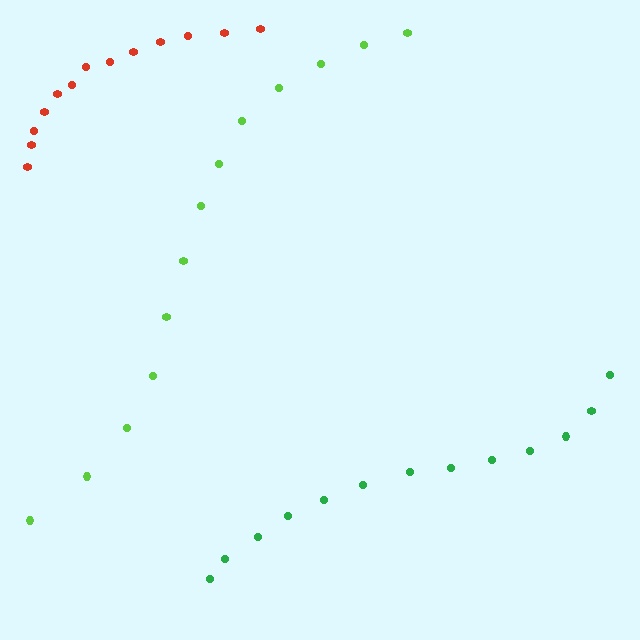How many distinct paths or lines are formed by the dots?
There are 3 distinct paths.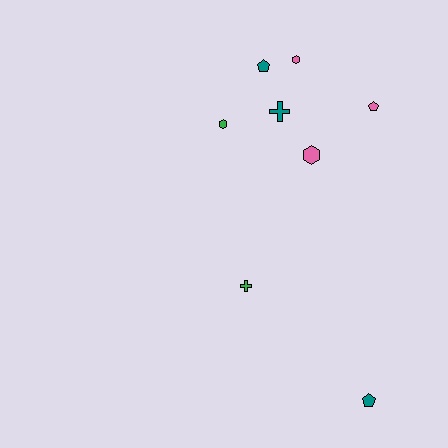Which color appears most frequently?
Pink, with 3 objects.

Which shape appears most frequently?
Hexagon, with 3 objects.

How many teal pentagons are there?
There are 2 teal pentagons.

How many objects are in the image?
There are 8 objects.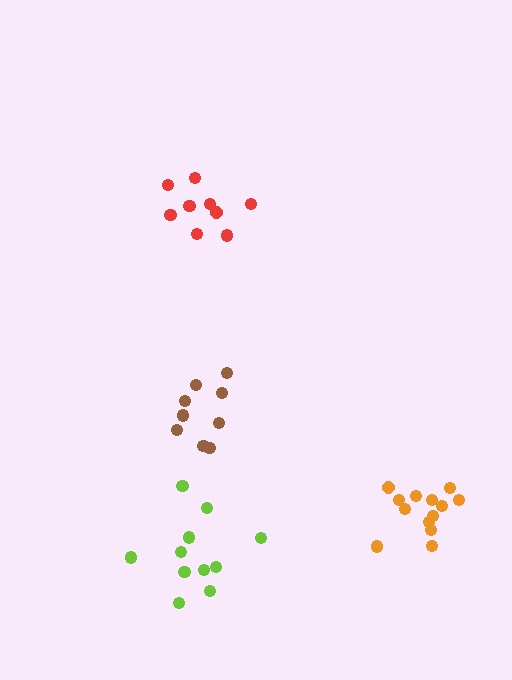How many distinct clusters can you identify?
There are 4 distinct clusters.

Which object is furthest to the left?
The brown cluster is leftmost.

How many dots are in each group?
Group 1: 11 dots, Group 2: 13 dots, Group 3: 9 dots, Group 4: 9 dots (42 total).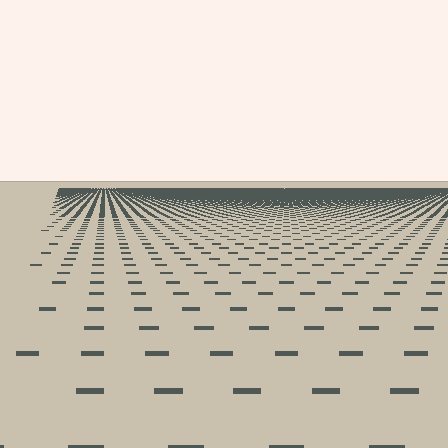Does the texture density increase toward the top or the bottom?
Density increases toward the top.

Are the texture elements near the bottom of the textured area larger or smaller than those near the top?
Larger. Near the bottom, elements are closer to the viewer and appear at a bigger on-screen size.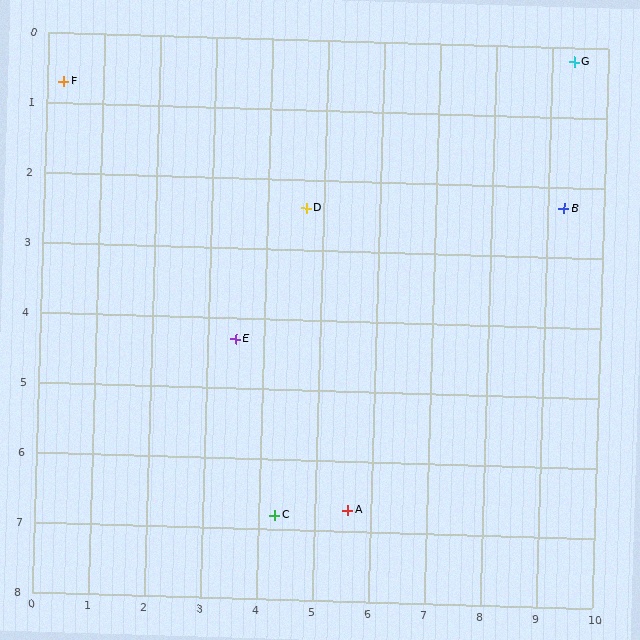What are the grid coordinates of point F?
Point F is at approximately (0.3, 0.7).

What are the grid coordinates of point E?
Point E is at approximately (3.5, 4.3).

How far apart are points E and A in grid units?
Points E and A are about 3.2 grid units apart.